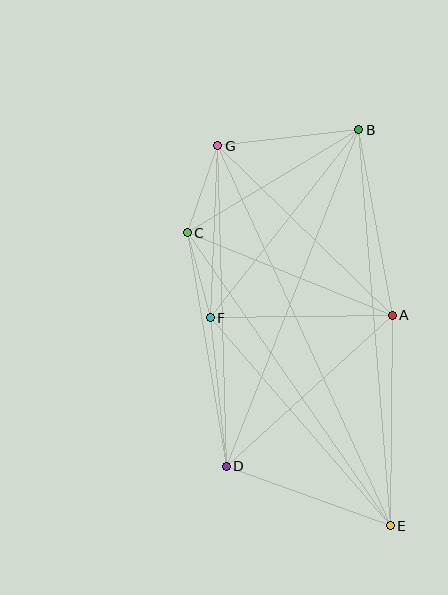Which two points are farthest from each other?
Points E and G are farthest from each other.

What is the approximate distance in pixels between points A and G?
The distance between A and G is approximately 243 pixels.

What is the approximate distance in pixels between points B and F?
The distance between B and F is approximately 240 pixels.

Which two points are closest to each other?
Points C and F are closest to each other.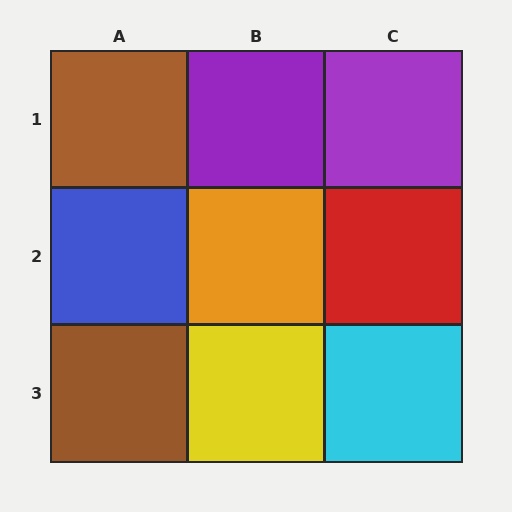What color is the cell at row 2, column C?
Red.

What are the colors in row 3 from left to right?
Brown, yellow, cyan.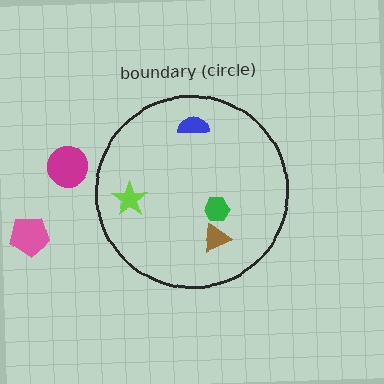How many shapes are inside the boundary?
4 inside, 2 outside.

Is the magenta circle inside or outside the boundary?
Outside.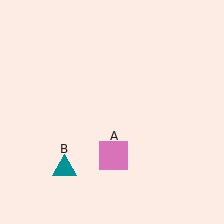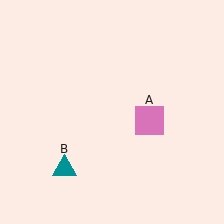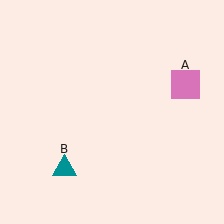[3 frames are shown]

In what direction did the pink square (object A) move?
The pink square (object A) moved up and to the right.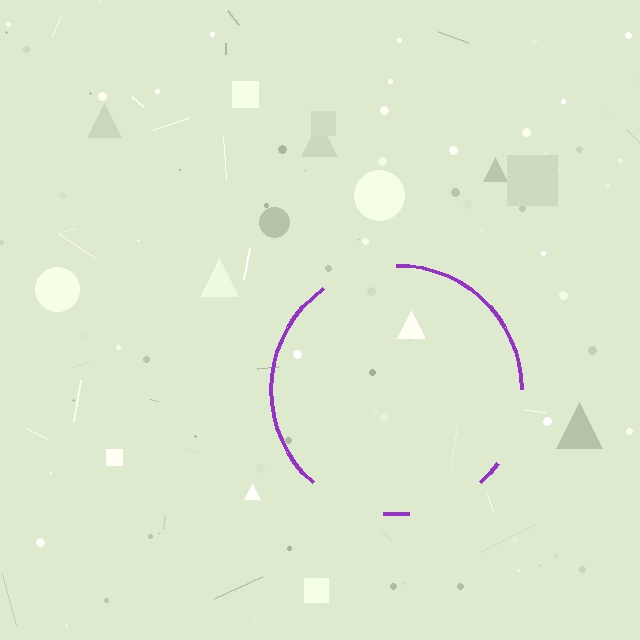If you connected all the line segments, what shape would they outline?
They would outline a circle.